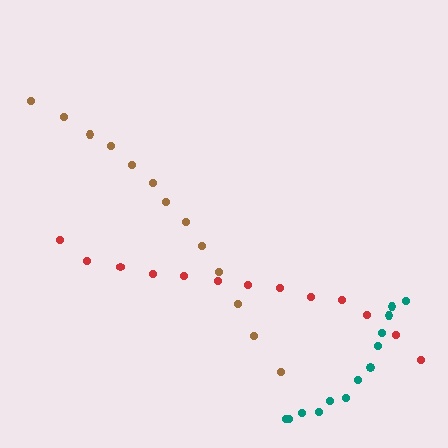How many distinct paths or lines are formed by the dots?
There are 3 distinct paths.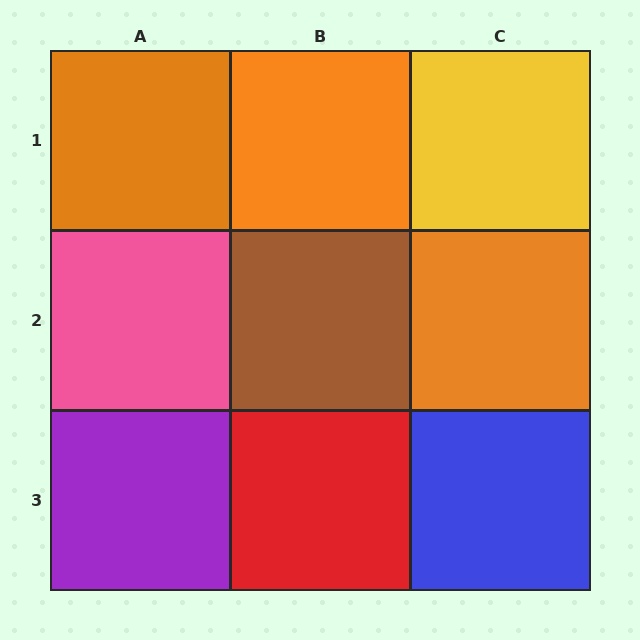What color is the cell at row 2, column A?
Pink.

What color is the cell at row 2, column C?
Orange.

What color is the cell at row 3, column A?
Purple.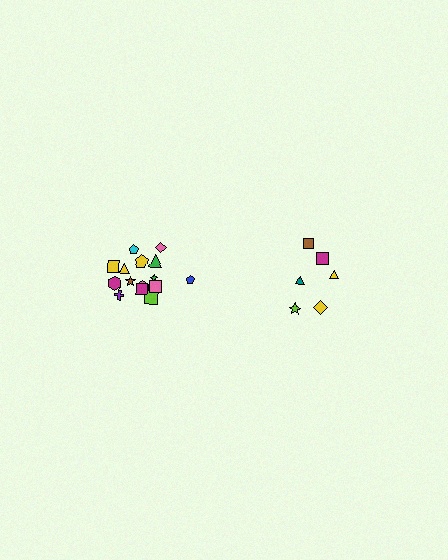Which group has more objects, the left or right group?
The left group.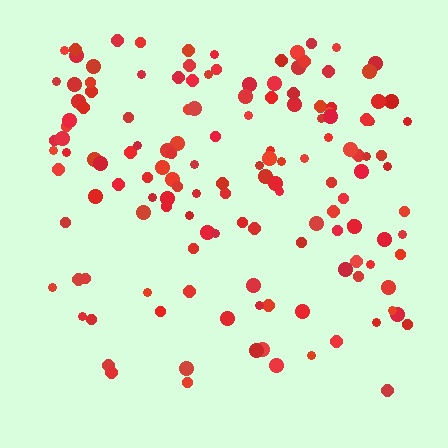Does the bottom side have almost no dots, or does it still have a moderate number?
Still a moderate number, just noticeably fewer than the top.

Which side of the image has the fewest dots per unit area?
The bottom.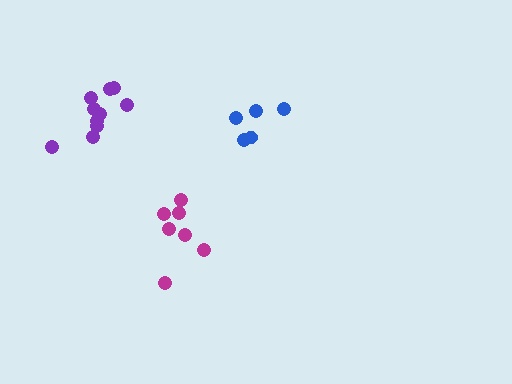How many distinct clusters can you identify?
There are 3 distinct clusters.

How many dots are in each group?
Group 1: 5 dots, Group 2: 7 dots, Group 3: 10 dots (22 total).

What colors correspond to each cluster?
The clusters are colored: blue, magenta, purple.